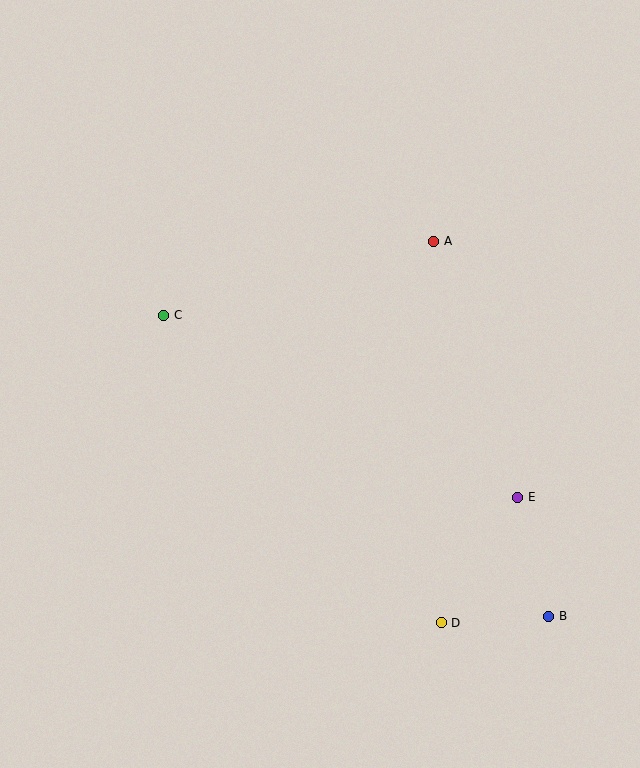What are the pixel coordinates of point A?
Point A is at (434, 241).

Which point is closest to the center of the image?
Point C at (164, 315) is closest to the center.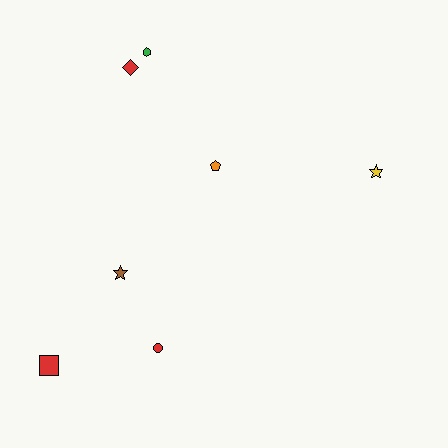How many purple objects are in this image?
There are no purple objects.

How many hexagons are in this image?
There is 1 hexagon.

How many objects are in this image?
There are 7 objects.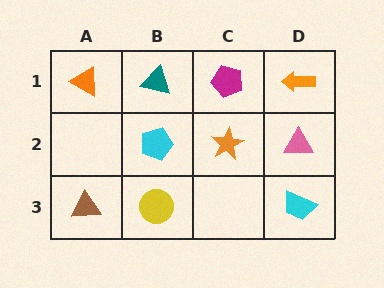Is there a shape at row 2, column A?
No, that cell is empty.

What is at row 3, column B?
A yellow circle.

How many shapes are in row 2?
3 shapes.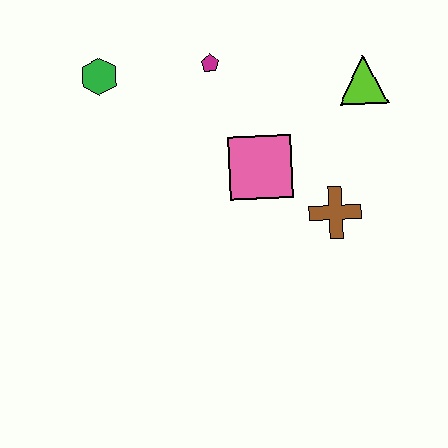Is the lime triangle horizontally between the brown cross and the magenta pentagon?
No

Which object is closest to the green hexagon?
The magenta pentagon is closest to the green hexagon.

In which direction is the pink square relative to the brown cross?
The pink square is to the left of the brown cross.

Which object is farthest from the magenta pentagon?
The brown cross is farthest from the magenta pentagon.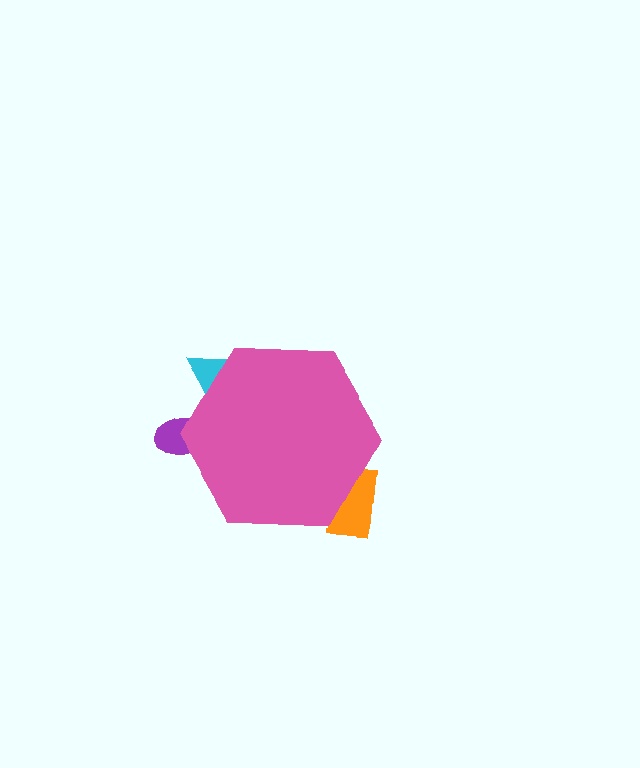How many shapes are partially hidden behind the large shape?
3 shapes are partially hidden.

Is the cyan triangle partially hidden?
Yes, the cyan triangle is partially hidden behind the pink hexagon.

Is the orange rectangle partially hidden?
Yes, the orange rectangle is partially hidden behind the pink hexagon.